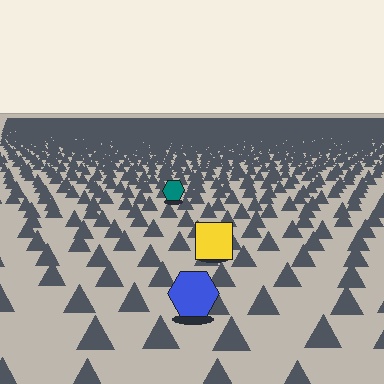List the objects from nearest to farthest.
From nearest to farthest: the blue hexagon, the yellow square, the teal hexagon.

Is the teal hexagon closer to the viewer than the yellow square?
No. The yellow square is closer — you can tell from the texture gradient: the ground texture is coarser near it.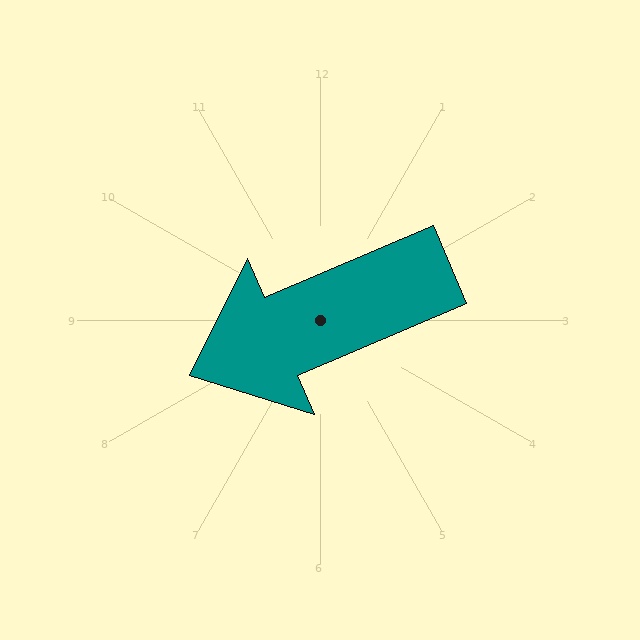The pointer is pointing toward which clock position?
Roughly 8 o'clock.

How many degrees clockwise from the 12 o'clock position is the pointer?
Approximately 247 degrees.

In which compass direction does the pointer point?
Southwest.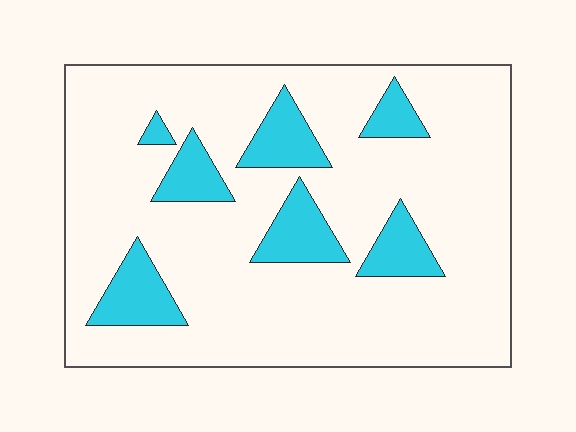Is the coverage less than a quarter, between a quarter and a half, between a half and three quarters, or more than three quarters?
Less than a quarter.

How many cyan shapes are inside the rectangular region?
7.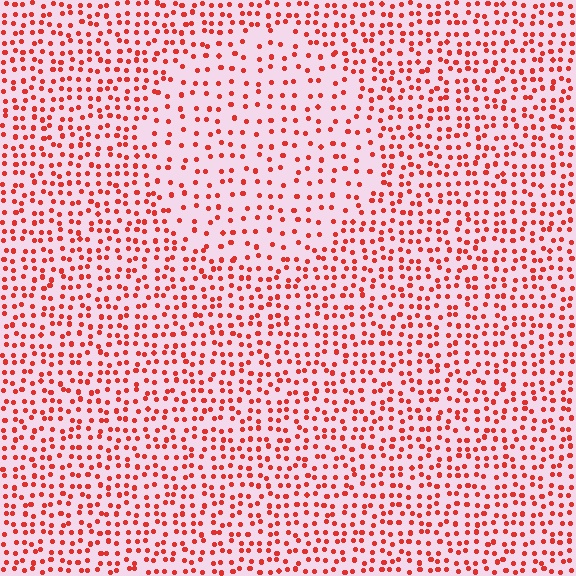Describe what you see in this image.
The image contains small red elements arranged at two different densities. A circle-shaped region is visible where the elements are less densely packed than the surrounding area.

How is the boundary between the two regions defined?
The boundary is defined by a change in element density (approximately 1.8x ratio). All elements are the same color, size, and shape.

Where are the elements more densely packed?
The elements are more densely packed outside the circle boundary.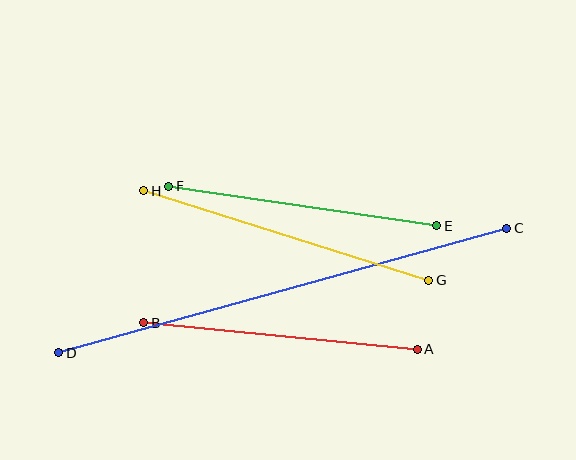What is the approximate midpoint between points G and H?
The midpoint is at approximately (286, 236) pixels.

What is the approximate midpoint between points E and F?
The midpoint is at approximately (303, 206) pixels.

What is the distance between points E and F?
The distance is approximately 271 pixels.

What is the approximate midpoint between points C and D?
The midpoint is at approximately (283, 290) pixels.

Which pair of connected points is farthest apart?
Points C and D are farthest apart.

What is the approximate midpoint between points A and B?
The midpoint is at approximately (281, 336) pixels.